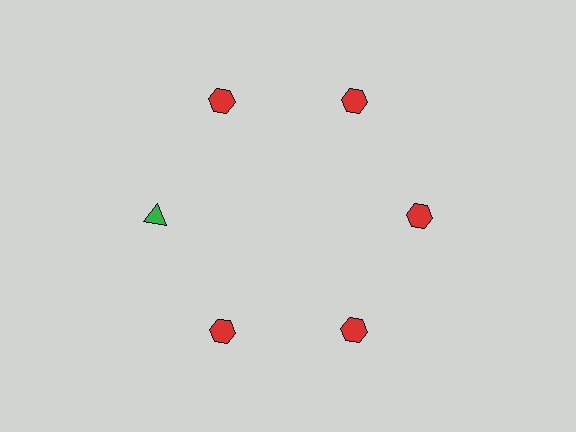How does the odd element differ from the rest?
It differs in both color (green instead of red) and shape (triangle instead of hexagon).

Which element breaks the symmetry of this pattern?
The green triangle at roughly the 9 o'clock position breaks the symmetry. All other shapes are red hexagons.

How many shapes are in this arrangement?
There are 6 shapes arranged in a ring pattern.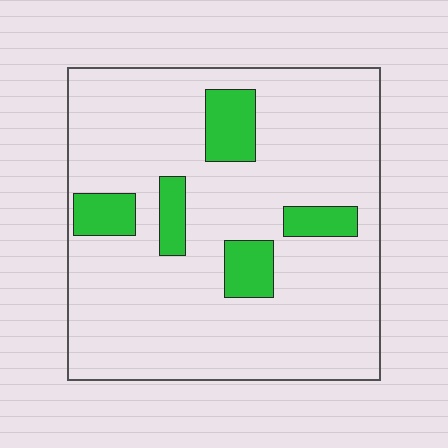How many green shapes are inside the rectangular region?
5.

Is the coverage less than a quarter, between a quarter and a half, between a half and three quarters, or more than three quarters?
Less than a quarter.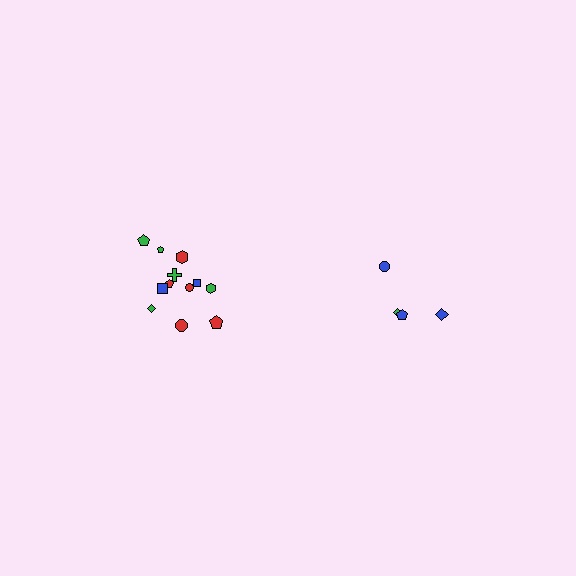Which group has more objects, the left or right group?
The left group.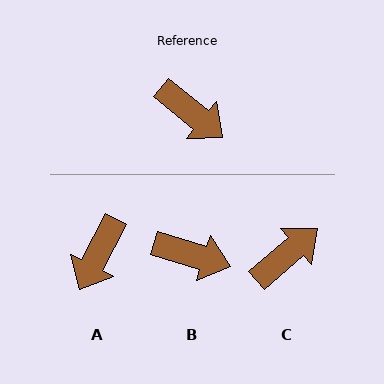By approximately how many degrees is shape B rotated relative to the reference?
Approximately 22 degrees counter-clockwise.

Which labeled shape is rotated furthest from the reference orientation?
C, about 80 degrees away.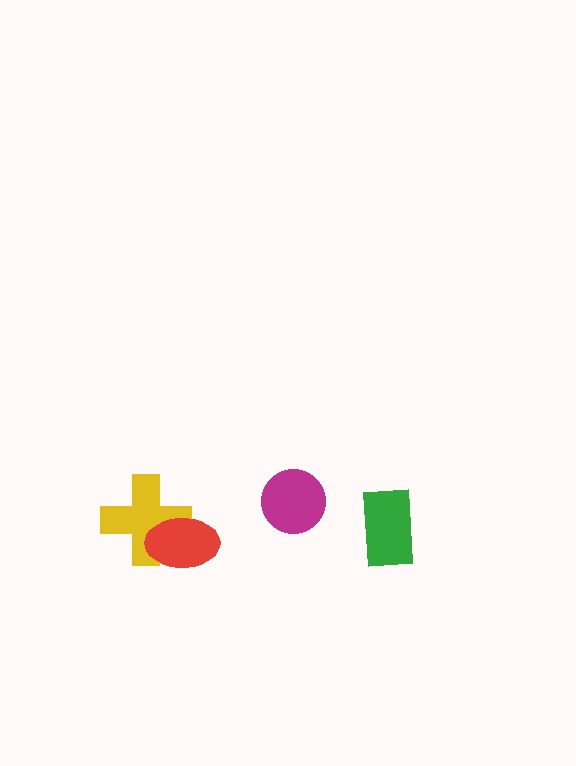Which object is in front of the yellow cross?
The red ellipse is in front of the yellow cross.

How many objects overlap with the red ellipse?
1 object overlaps with the red ellipse.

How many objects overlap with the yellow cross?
1 object overlaps with the yellow cross.